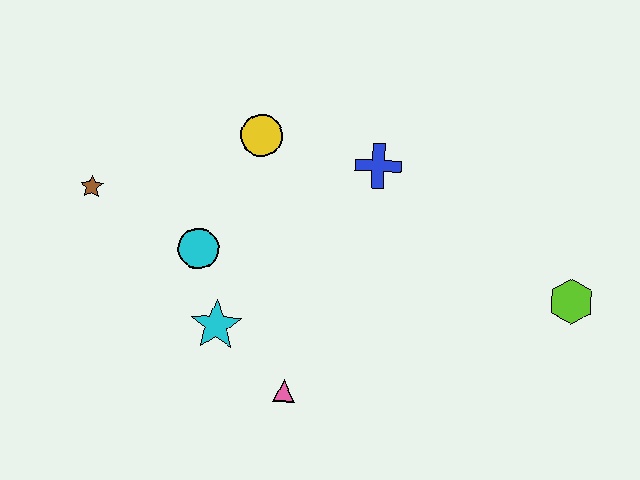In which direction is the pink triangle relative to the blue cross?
The pink triangle is below the blue cross.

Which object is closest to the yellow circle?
The blue cross is closest to the yellow circle.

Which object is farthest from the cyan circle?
The lime hexagon is farthest from the cyan circle.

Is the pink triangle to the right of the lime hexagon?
No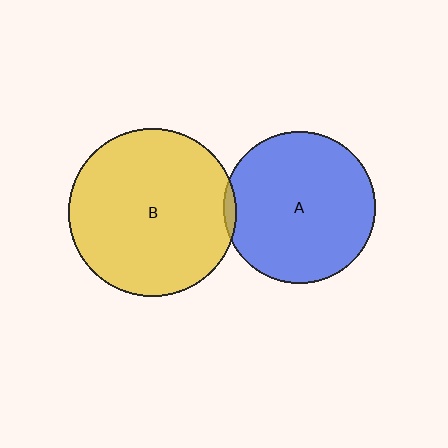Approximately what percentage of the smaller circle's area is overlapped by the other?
Approximately 5%.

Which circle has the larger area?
Circle B (yellow).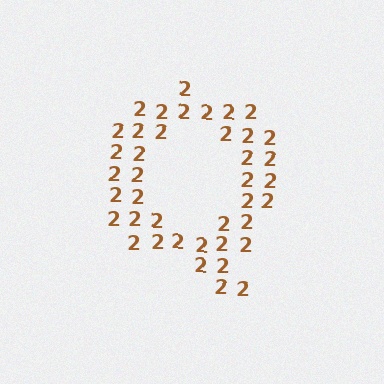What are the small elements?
The small elements are digit 2's.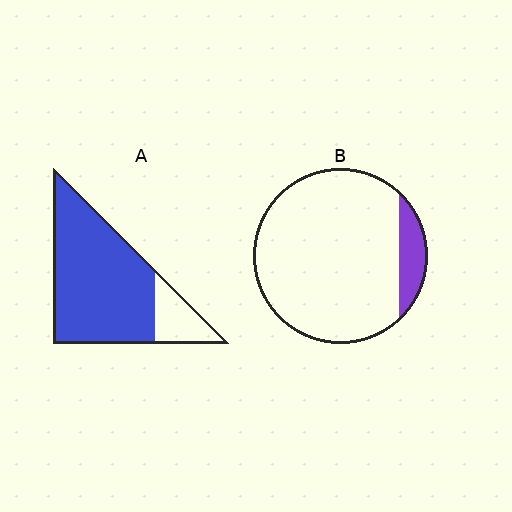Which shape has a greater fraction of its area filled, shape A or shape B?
Shape A.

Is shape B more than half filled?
No.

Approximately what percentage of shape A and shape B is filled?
A is approximately 80% and B is approximately 10%.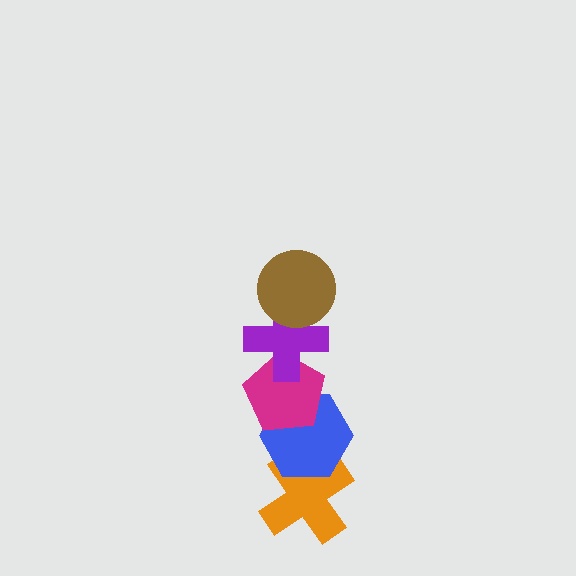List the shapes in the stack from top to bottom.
From top to bottom: the brown circle, the purple cross, the magenta pentagon, the blue hexagon, the orange cross.